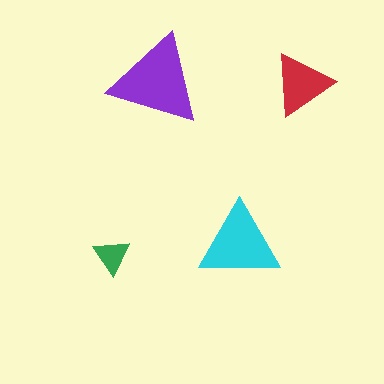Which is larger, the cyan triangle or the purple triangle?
The purple one.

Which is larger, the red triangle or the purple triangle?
The purple one.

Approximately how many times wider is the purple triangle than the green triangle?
About 2.5 times wider.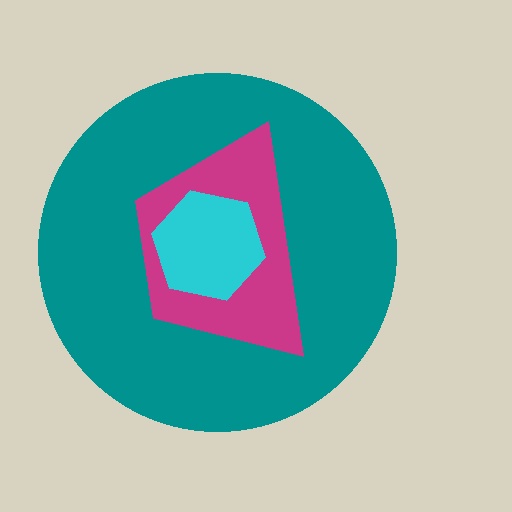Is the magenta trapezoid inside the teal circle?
Yes.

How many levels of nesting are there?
3.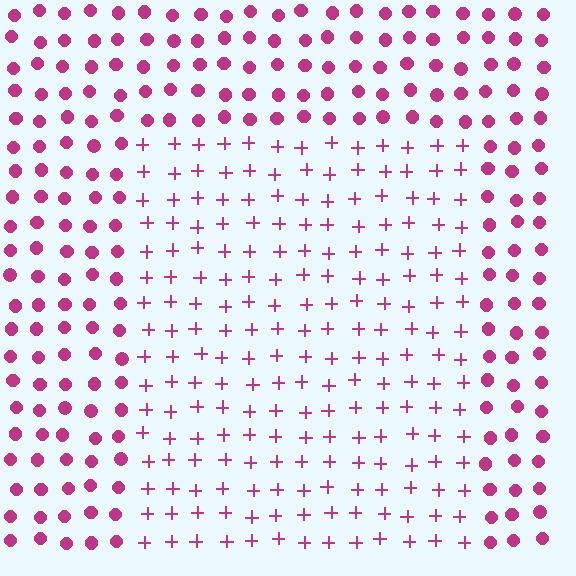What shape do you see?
I see a rectangle.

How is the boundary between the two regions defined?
The boundary is defined by a change in element shape: plus signs inside vs. circles outside. All elements share the same color and spacing.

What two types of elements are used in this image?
The image uses plus signs inside the rectangle region and circles outside it.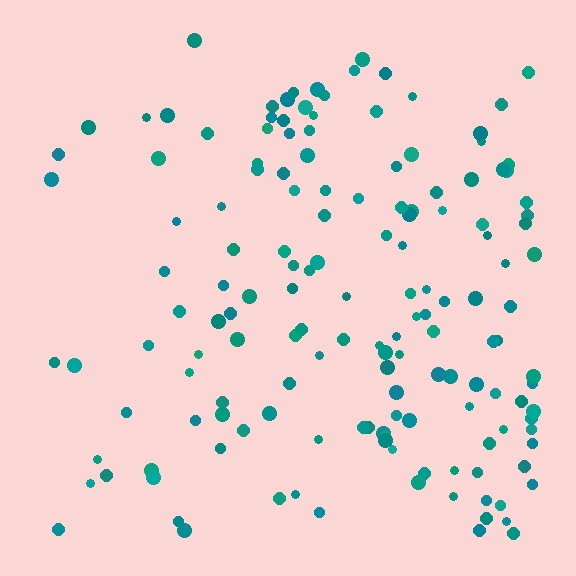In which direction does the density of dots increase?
From left to right, with the right side densest.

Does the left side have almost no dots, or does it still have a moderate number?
Still a moderate number, just noticeably fewer than the right.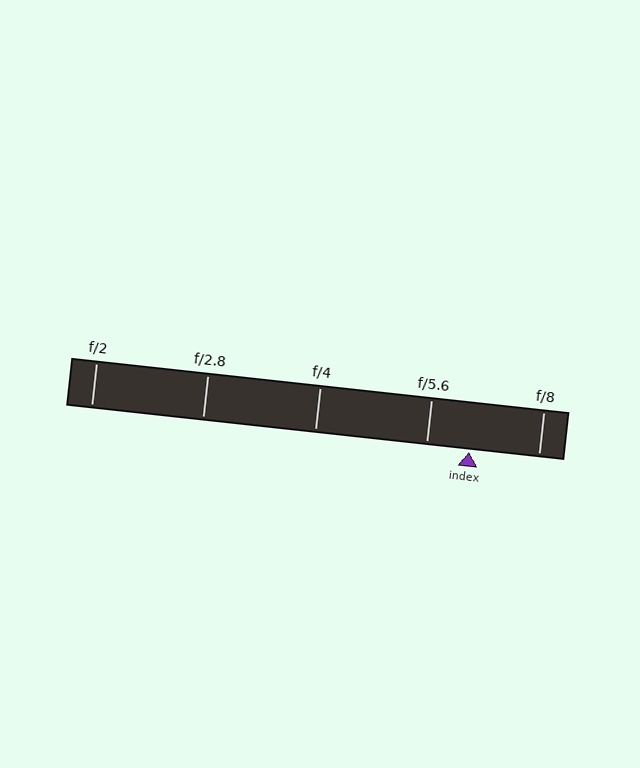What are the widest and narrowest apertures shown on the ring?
The widest aperture shown is f/2 and the narrowest is f/8.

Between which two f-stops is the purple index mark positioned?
The index mark is between f/5.6 and f/8.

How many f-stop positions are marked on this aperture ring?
There are 5 f-stop positions marked.